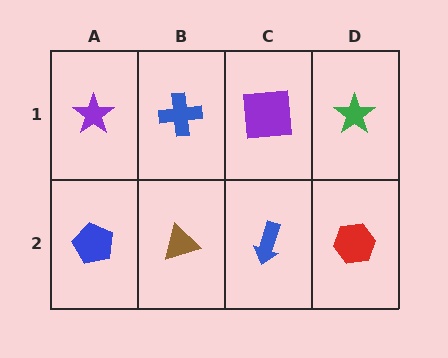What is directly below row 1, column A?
A blue pentagon.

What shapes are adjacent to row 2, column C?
A purple square (row 1, column C), a brown triangle (row 2, column B), a red hexagon (row 2, column D).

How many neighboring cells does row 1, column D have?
2.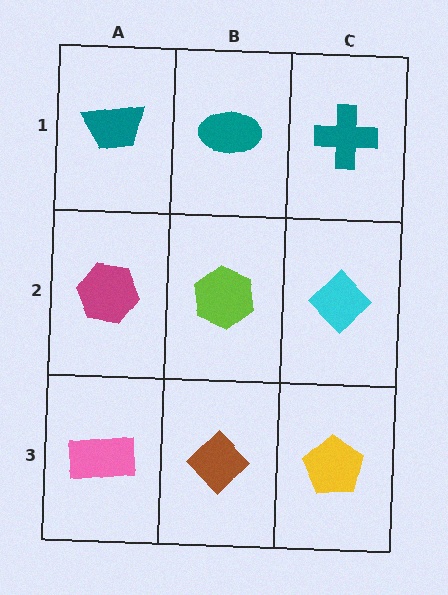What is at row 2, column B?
A lime hexagon.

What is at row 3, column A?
A pink rectangle.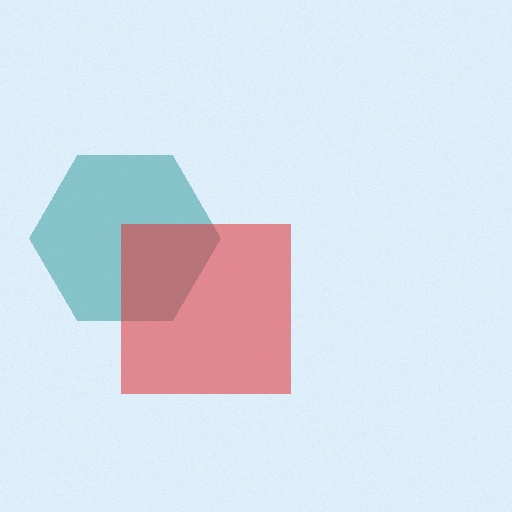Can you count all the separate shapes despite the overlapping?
Yes, there are 2 separate shapes.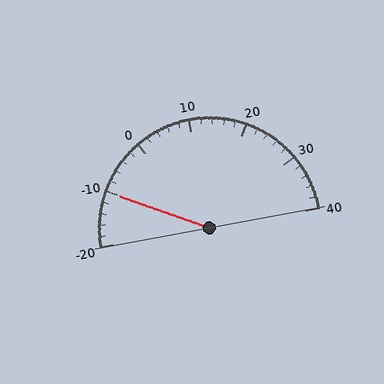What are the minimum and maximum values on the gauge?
The gauge ranges from -20 to 40.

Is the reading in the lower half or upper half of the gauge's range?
The reading is in the lower half of the range (-20 to 40).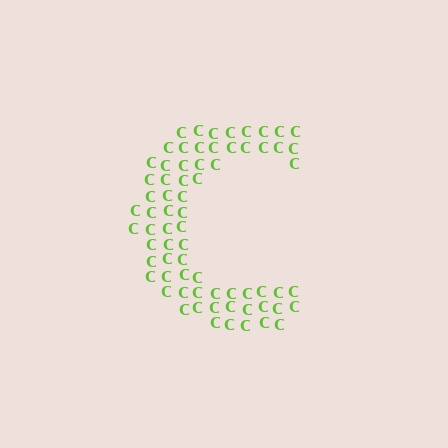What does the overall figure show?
The overall figure shows the letter C.